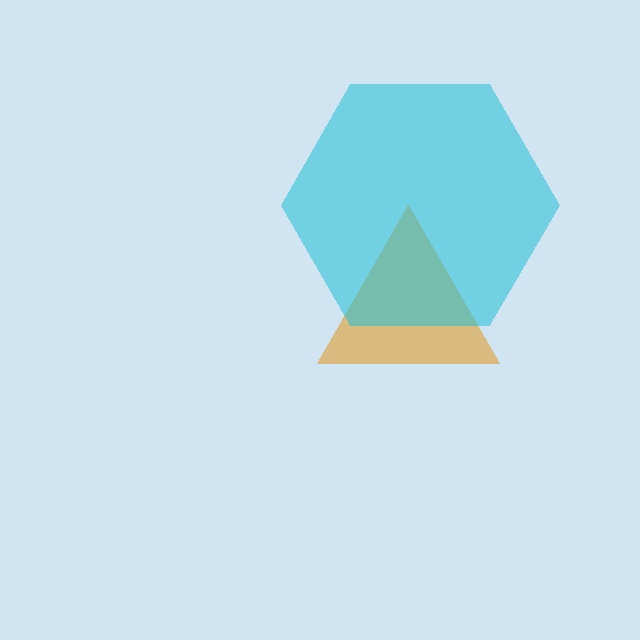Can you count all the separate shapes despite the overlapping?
Yes, there are 2 separate shapes.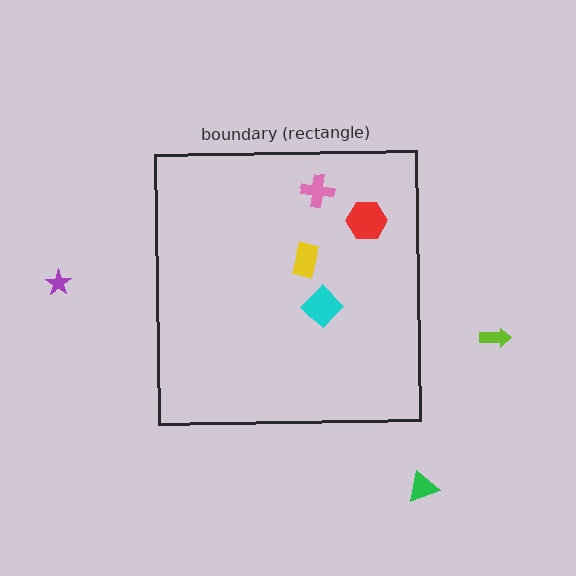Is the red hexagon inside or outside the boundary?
Inside.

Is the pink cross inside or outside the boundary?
Inside.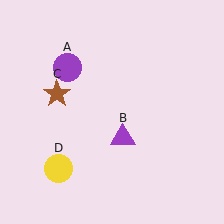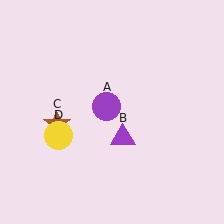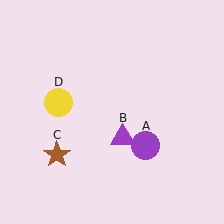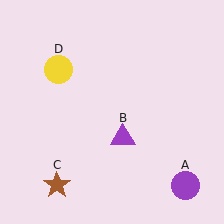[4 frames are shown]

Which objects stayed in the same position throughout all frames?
Purple triangle (object B) remained stationary.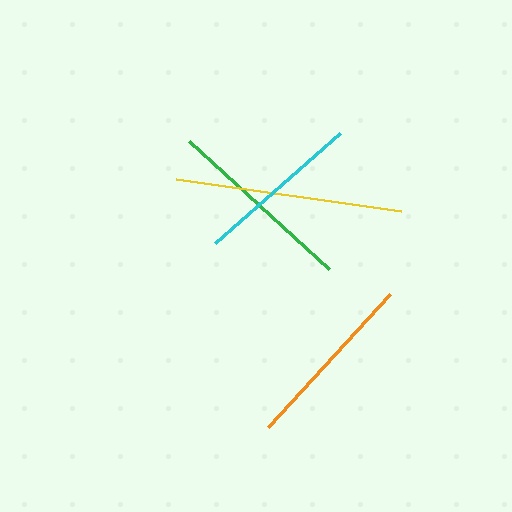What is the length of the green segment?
The green segment is approximately 190 pixels long.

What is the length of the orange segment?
The orange segment is approximately 181 pixels long.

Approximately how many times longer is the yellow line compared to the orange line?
The yellow line is approximately 1.3 times the length of the orange line.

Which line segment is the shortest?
The cyan line is the shortest at approximately 166 pixels.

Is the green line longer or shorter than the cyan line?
The green line is longer than the cyan line.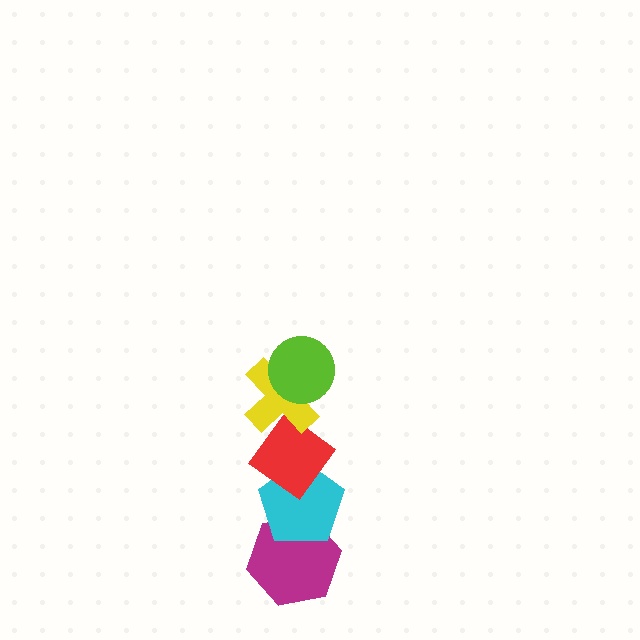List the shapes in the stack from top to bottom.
From top to bottom: the lime circle, the yellow cross, the red diamond, the cyan pentagon, the magenta hexagon.